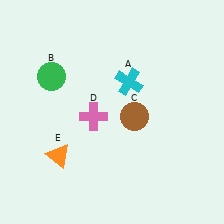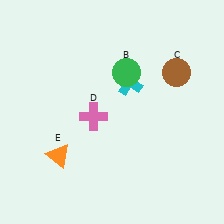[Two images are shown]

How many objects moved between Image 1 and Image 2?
2 objects moved between the two images.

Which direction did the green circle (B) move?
The green circle (B) moved right.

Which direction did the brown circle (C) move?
The brown circle (C) moved up.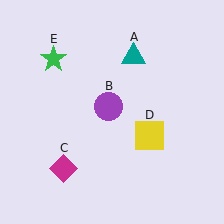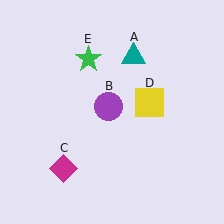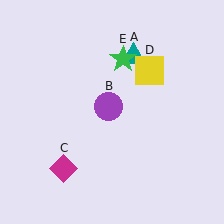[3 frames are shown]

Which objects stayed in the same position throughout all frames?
Teal triangle (object A) and purple circle (object B) and magenta diamond (object C) remained stationary.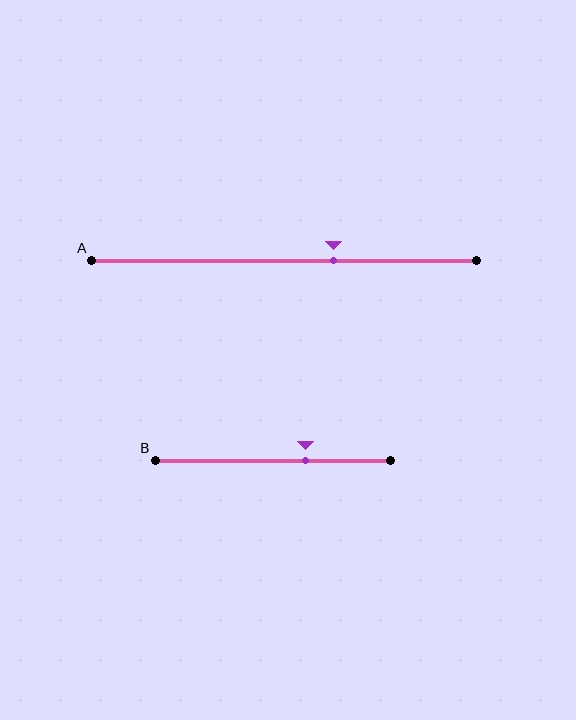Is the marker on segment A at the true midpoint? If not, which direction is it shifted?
No, the marker on segment A is shifted to the right by about 13% of the segment length.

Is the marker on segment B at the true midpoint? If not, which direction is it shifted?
No, the marker on segment B is shifted to the right by about 14% of the segment length.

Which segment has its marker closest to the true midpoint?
Segment A has its marker closest to the true midpoint.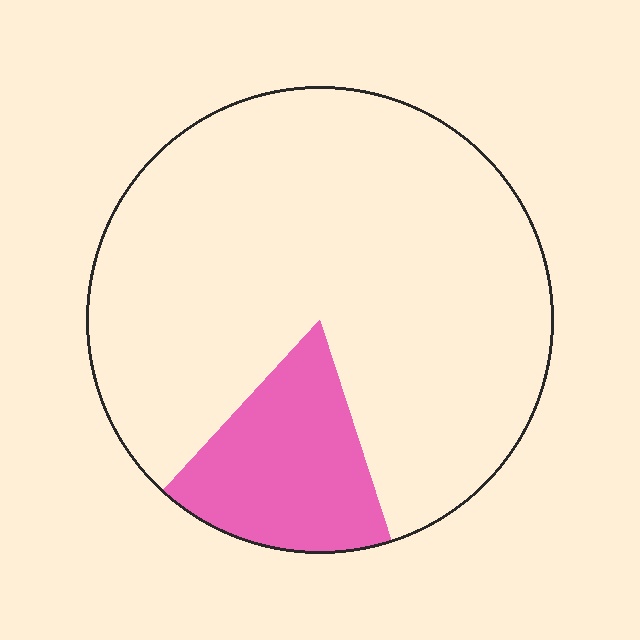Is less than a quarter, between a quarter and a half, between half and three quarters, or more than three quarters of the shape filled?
Less than a quarter.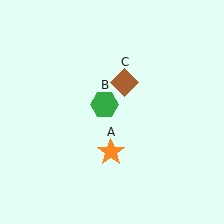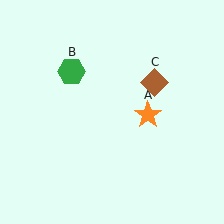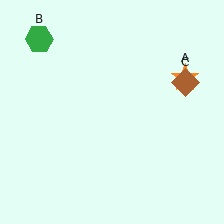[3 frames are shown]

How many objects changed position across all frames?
3 objects changed position: orange star (object A), green hexagon (object B), brown diamond (object C).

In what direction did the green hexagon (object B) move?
The green hexagon (object B) moved up and to the left.